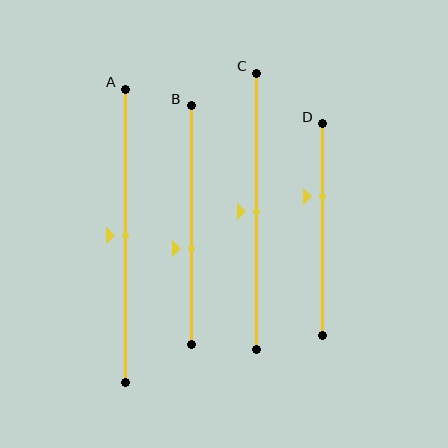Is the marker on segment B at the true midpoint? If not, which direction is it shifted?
No, the marker on segment B is shifted downward by about 10% of the segment length.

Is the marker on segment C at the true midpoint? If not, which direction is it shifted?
Yes, the marker on segment C is at the true midpoint.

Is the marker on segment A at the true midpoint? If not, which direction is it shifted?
Yes, the marker on segment A is at the true midpoint.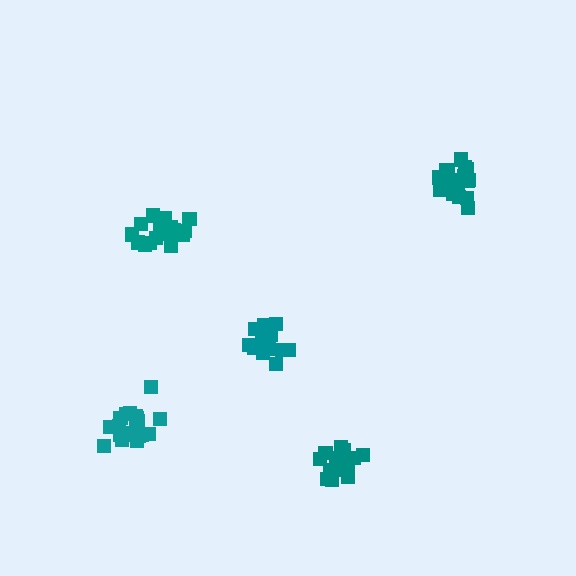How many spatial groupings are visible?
There are 5 spatial groupings.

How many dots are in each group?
Group 1: 15 dots, Group 2: 21 dots, Group 3: 17 dots, Group 4: 21 dots, Group 5: 20 dots (94 total).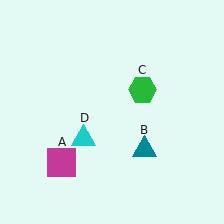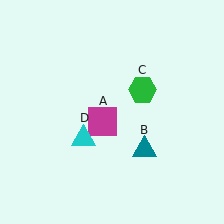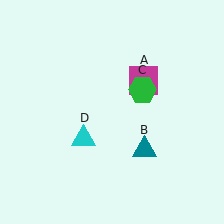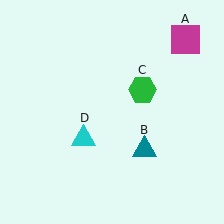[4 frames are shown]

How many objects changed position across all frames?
1 object changed position: magenta square (object A).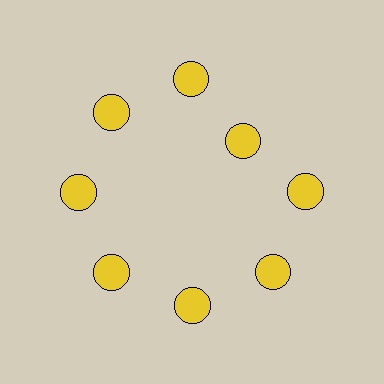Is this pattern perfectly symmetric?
No. The 8 yellow circles are arranged in a ring, but one element near the 2 o'clock position is pulled inward toward the center, breaking the 8-fold rotational symmetry.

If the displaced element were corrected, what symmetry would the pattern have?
It would have 8-fold rotational symmetry — the pattern would map onto itself every 45 degrees.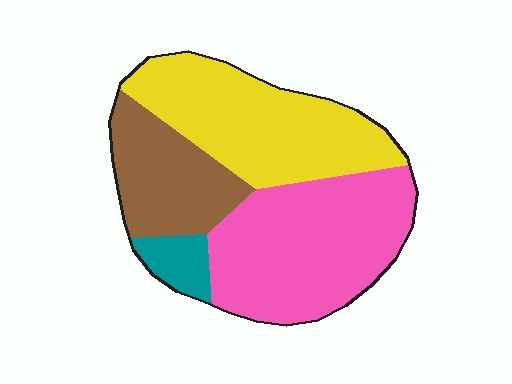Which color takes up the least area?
Teal, at roughly 5%.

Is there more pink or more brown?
Pink.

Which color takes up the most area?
Pink, at roughly 40%.